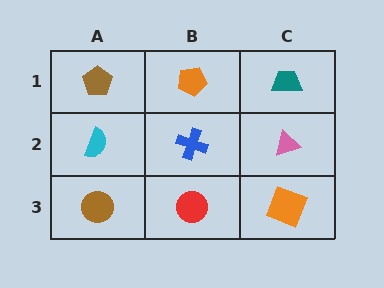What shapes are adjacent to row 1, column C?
A pink triangle (row 2, column C), an orange pentagon (row 1, column B).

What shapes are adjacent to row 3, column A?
A cyan semicircle (row 2, column A), a red circle (row 3, column B).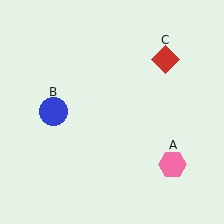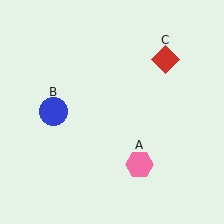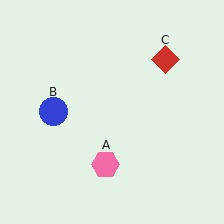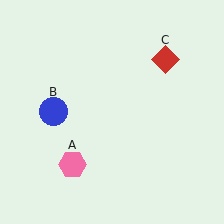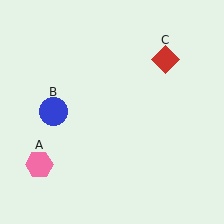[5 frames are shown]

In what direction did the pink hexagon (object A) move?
The pink hexagon (object A) moved left.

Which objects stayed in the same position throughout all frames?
Blue circle (object B) and red diamond (object C) remained stationary.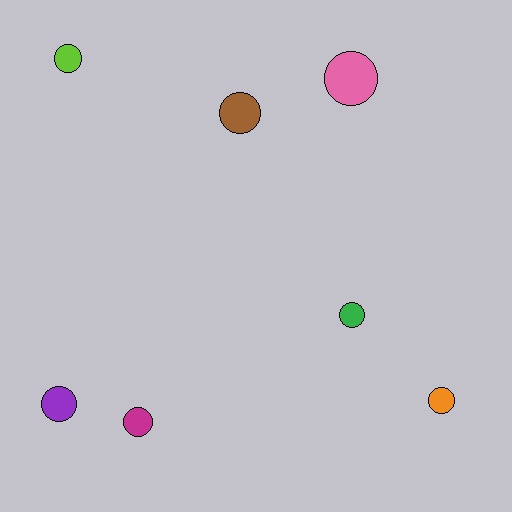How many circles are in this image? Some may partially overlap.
There are 7 circles.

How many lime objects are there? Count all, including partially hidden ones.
There is 1 lime object.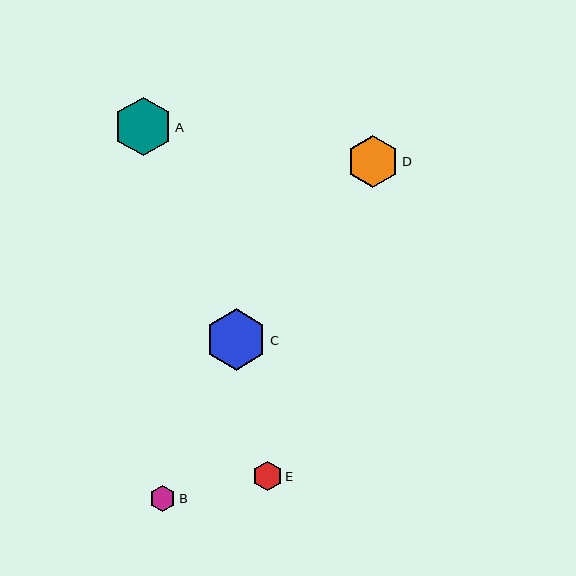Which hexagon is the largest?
Hexagon C is the largest with a size of approximately 61 pixels.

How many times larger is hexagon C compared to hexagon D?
Hexagon C is approximately 1.2 times the size of hexagon D.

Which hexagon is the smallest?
Hexagon B is the smallest with a size of approximately 26 pixels.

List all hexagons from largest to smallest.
From largest to smallest: C, A, D, E, B.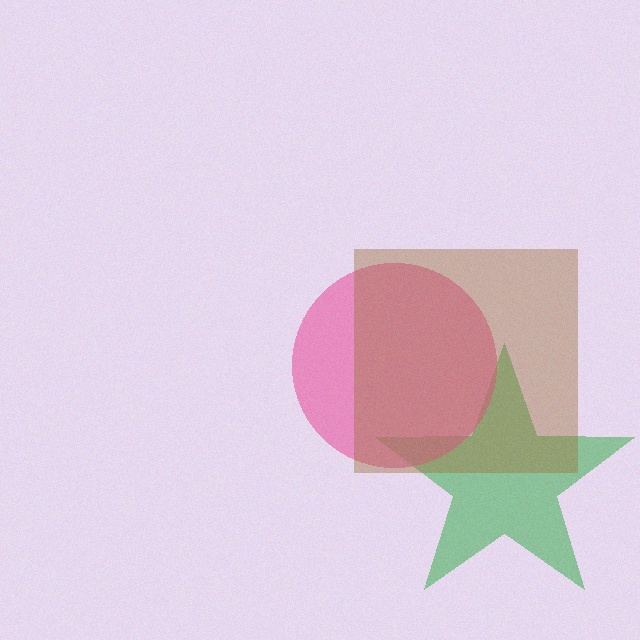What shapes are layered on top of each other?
The layered shapes are: a green star, a pink circle, a brown square.